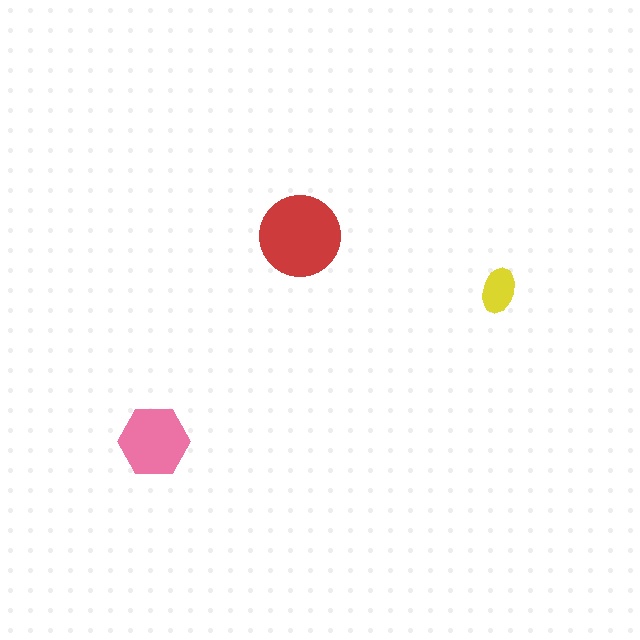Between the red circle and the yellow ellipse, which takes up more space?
The red circle.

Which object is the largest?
The red circle.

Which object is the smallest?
The yellow ellipse.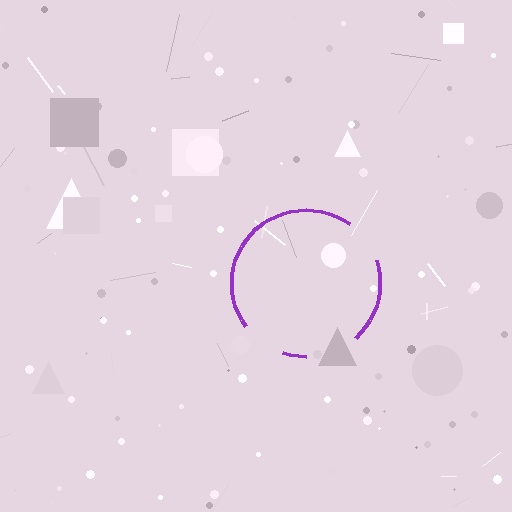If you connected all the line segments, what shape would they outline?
They would outline a circle.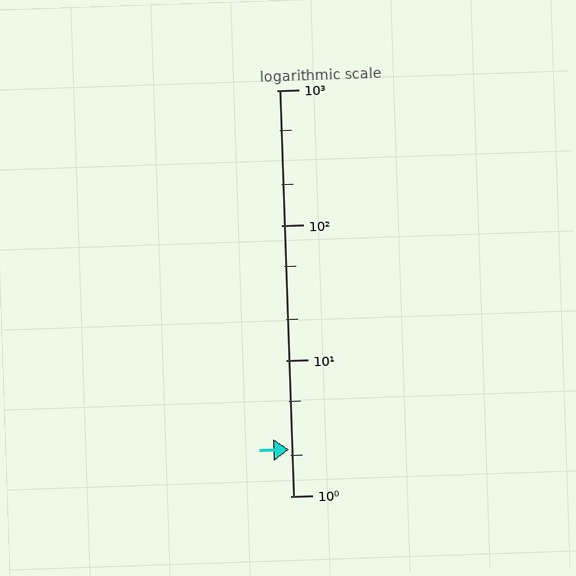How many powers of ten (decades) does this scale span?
The scale spans 3 decades, from 1 to 1000.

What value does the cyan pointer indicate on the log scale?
The pointer indicates approximately 2.2.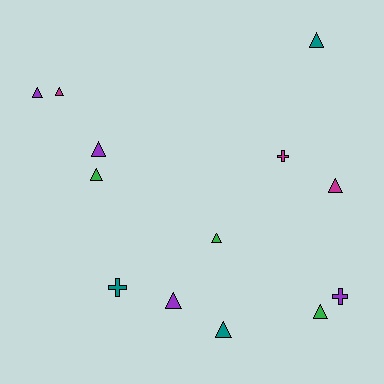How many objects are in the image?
There are 13 objects.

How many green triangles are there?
There are 3 green triangles.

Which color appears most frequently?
Purple, with 4 objects.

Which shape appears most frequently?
Triangle, with 10 objects.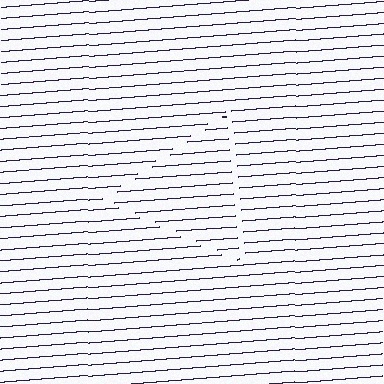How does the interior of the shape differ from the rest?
The interior of the shape contains the same grating, shifted by half a period — the contour is defined by the phase discontinuity where line-ends from the inner and outer gratings abut.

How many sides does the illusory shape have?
3 sides — the line-ends trace a triangle.